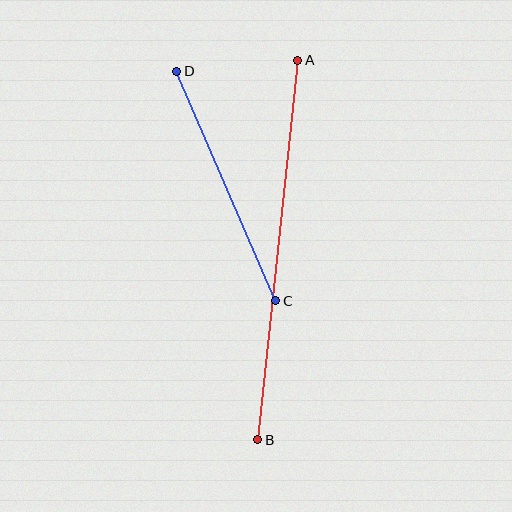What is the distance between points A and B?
The distance is approximately 382 pixels.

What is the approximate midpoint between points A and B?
The midpoint is at approximately (278, 250) pixels.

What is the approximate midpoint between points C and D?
The midpoint is at approximately (226, 186) pixels.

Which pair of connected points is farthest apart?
Points A and B are farthest apart.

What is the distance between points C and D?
The distance is approximately 250 pixels.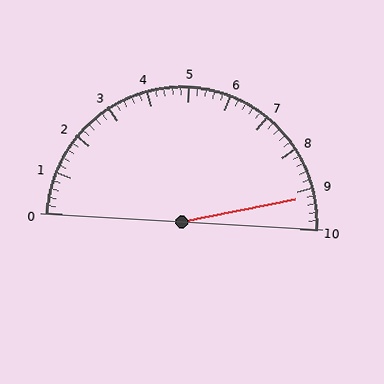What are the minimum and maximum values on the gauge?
The gauge ranges from 0 to 10.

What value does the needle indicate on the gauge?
The needle indicates approximately 9.2.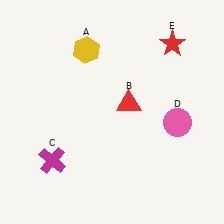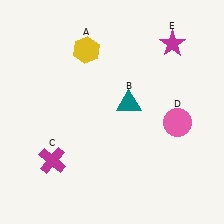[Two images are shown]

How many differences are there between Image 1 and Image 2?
There are 2 differences between the two images.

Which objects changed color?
B changed from red to teal. E changed from red to magenta.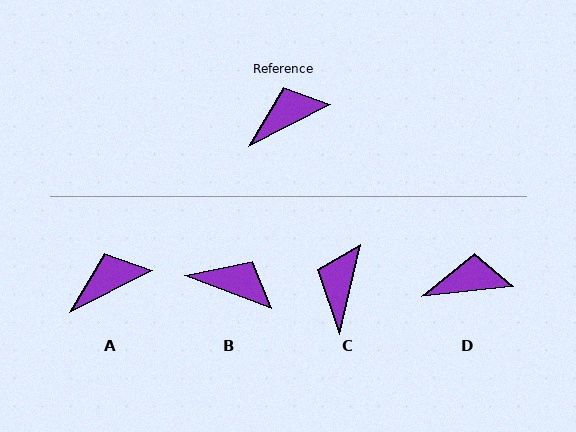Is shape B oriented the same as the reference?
No, it is off by about 48 degrees.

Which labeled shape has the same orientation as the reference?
A.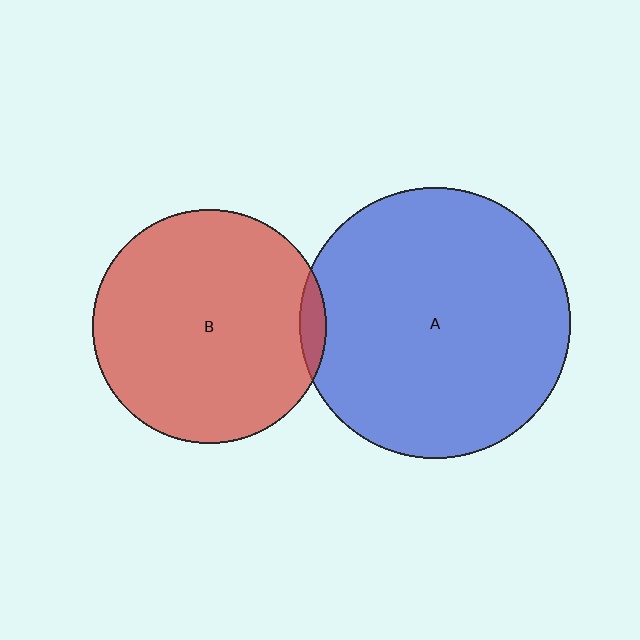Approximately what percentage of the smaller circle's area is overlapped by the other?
Approximately 5%.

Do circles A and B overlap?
Yes.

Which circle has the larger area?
Circle A (blue).